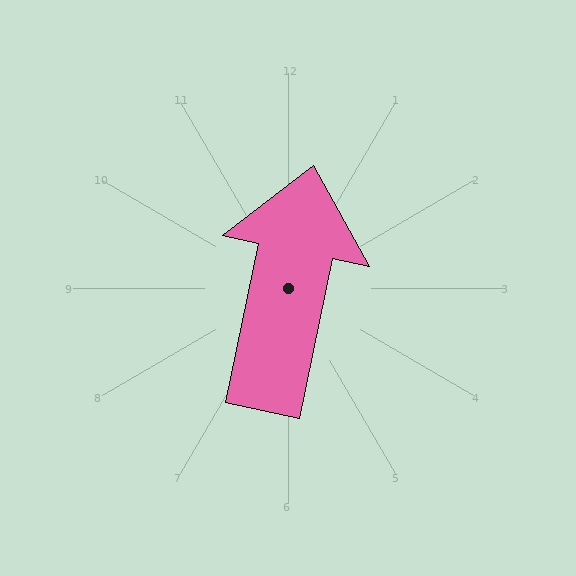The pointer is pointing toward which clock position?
Roughly 12 o'clock.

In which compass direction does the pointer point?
North.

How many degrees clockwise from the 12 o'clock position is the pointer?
Approximately 12 degrees.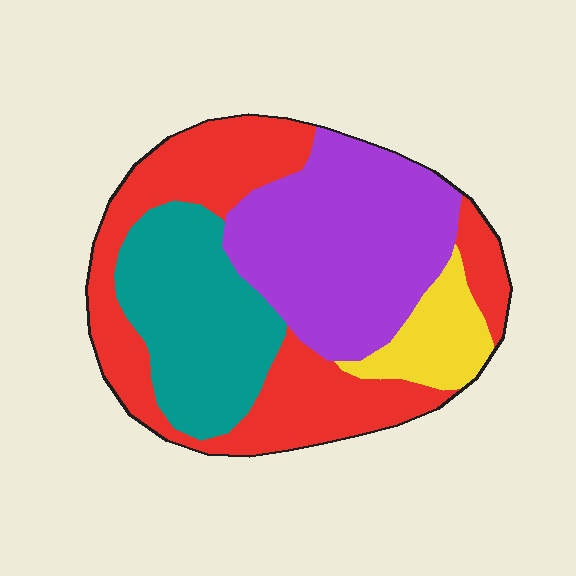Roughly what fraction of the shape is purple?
Purple takes up about one third (1/3) of the shape.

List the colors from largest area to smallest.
From largest to smallest: red, purple, teal, yellow.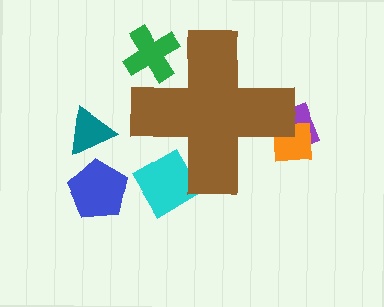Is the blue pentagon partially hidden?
No, the blue pentagon is fully visible.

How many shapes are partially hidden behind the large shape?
4 shapes are partially hidden.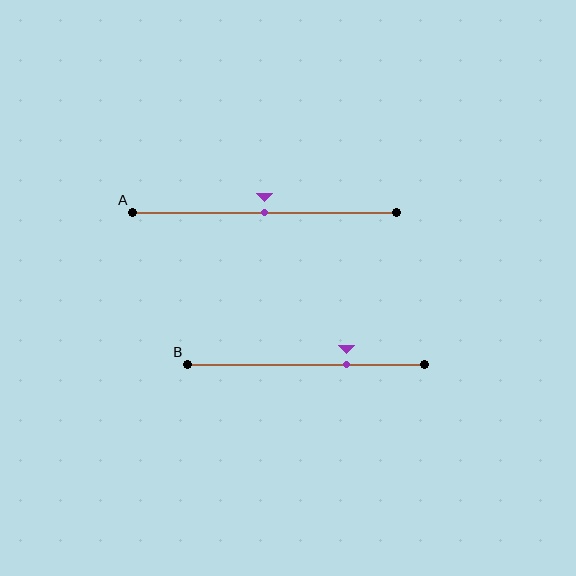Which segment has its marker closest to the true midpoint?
Segment A has its marker closest to the true midpoint.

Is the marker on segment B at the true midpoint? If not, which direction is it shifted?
No, the marker on segment B is shifted to the right by about 17% of the segment length.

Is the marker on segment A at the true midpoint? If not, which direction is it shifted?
Yes, the marker on segment A is at the true midpoint.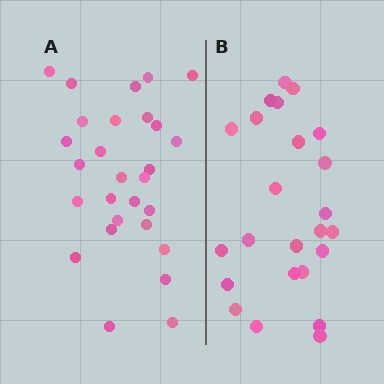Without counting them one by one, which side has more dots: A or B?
Region A (the left region) has more dots.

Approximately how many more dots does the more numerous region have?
Region A has about 4 more dots than region B.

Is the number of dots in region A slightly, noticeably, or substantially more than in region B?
Region A has only slightly more — the two regions are fairly close. The ratio is roughly 1.2 to 1.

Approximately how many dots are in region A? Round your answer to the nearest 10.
About 30 dots. (The exact count is 28, which rounds to 30.)